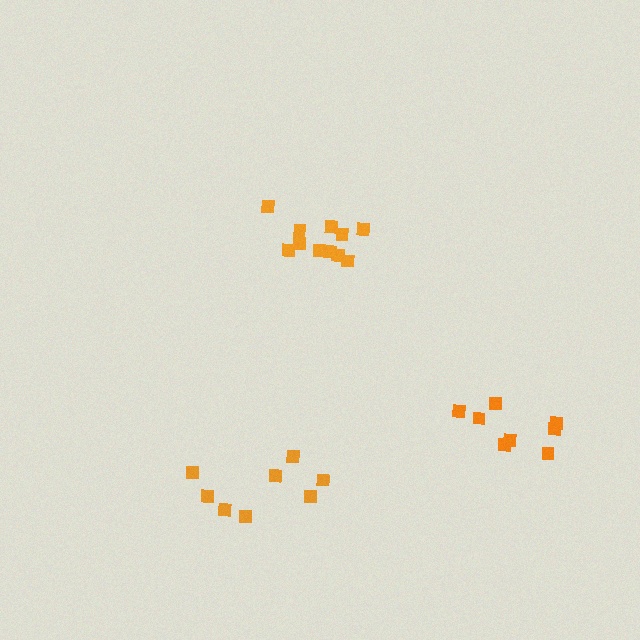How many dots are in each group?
Group 1: 8 dots, Group 2: 8 dots, Group 3: 11 dots (27 total).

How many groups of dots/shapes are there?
There are 3 groups.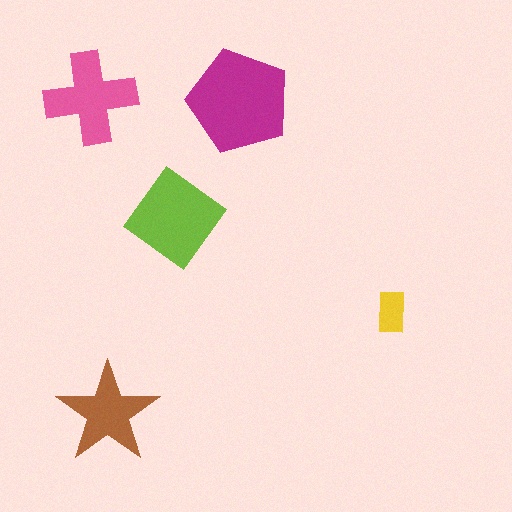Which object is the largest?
The magenta pentagon.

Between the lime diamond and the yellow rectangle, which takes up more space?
The lime diamond.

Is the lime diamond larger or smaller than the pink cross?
Larger.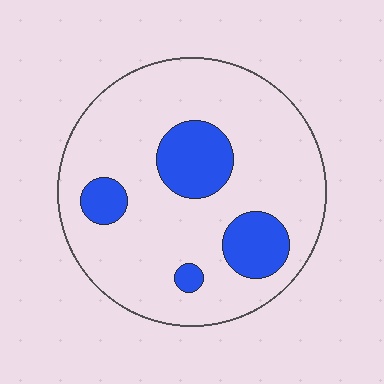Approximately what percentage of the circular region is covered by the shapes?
Approximately 20%.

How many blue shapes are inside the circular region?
4.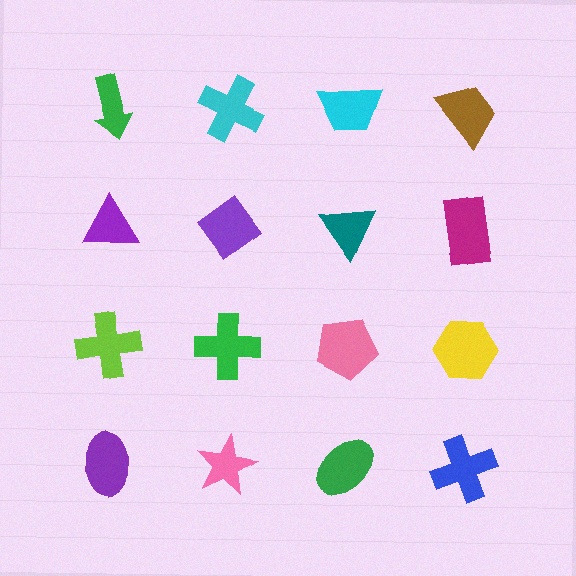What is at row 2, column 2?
A purple diamond.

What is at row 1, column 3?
A cyan trapezoid.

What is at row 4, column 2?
A pink star.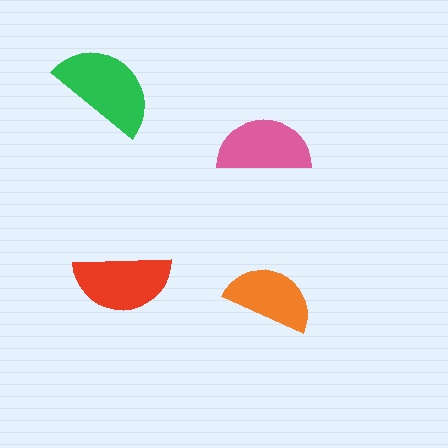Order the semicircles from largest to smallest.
the green one, the red one, the pink one, the orange one.